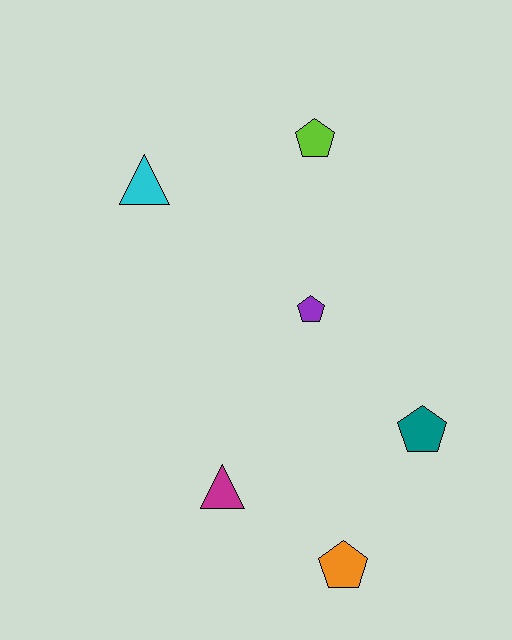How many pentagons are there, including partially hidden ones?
There are 4 pentagons.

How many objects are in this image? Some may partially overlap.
There are 6 objects.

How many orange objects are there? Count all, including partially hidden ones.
There is 1 orange object.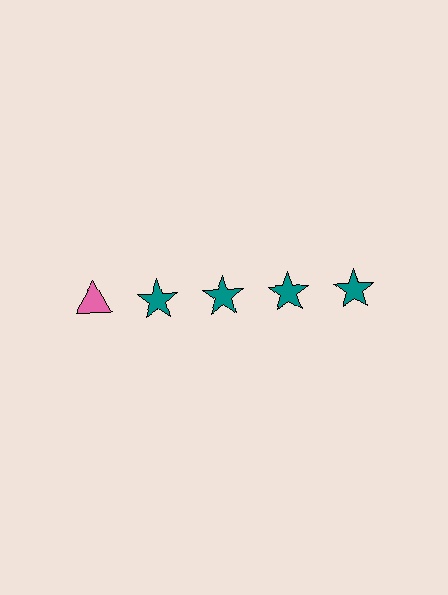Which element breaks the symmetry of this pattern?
The pink triangle in the top row, leftmost column breaks the symmetry. All other shapes are teal stars.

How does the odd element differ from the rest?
It differs in both color (pink instead of teal) and shape (triangle instead of star).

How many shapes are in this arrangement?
There are 5 shapes arranged in a grid pattern.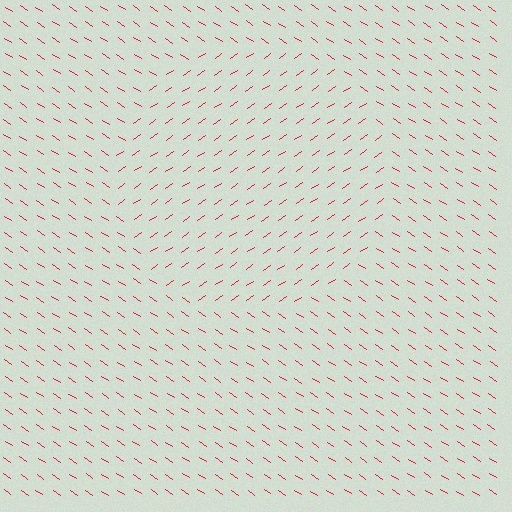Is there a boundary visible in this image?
Yes, there is a texture boundary formed by a change in line orientation.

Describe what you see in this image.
The image is filled with small red line segments. A circle region in the image has lines oriented differently from the surrounding lines, creating a visible texture boundary.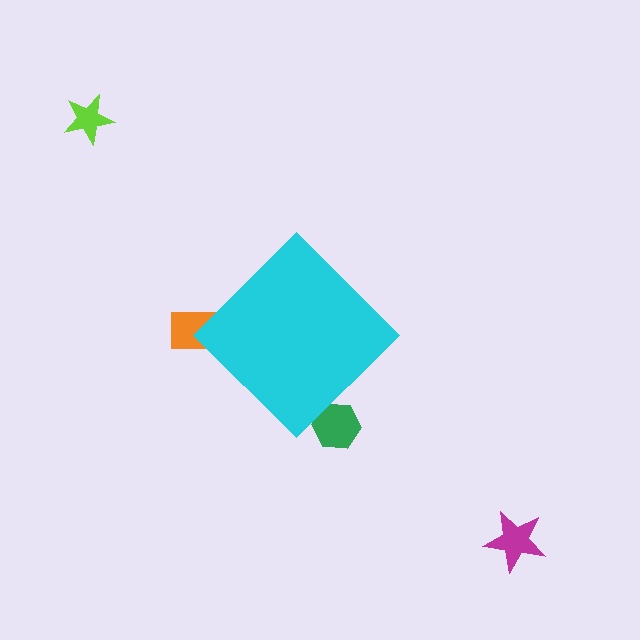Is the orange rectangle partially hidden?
Yes, the orange rectangle is partially hidden behind the cyan diamond.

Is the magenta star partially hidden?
No, the magenta star is fully visible.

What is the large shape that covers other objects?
A cyan diamond.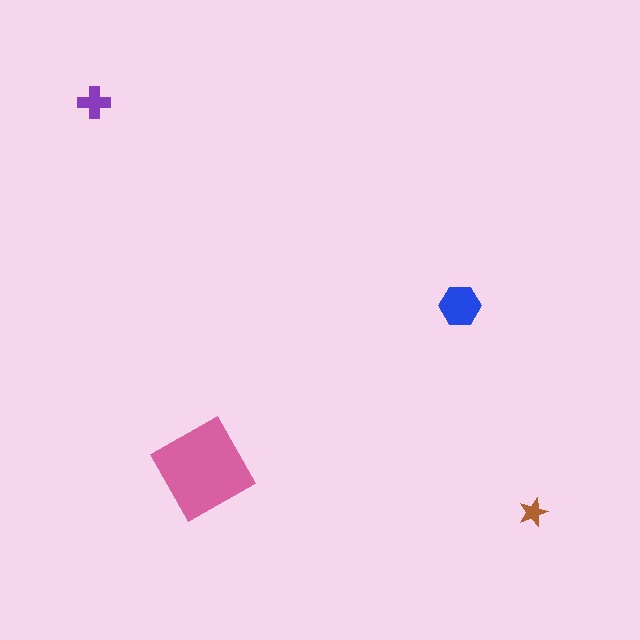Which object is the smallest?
The brown star.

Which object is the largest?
The pink diamond.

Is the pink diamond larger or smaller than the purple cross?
Larger.